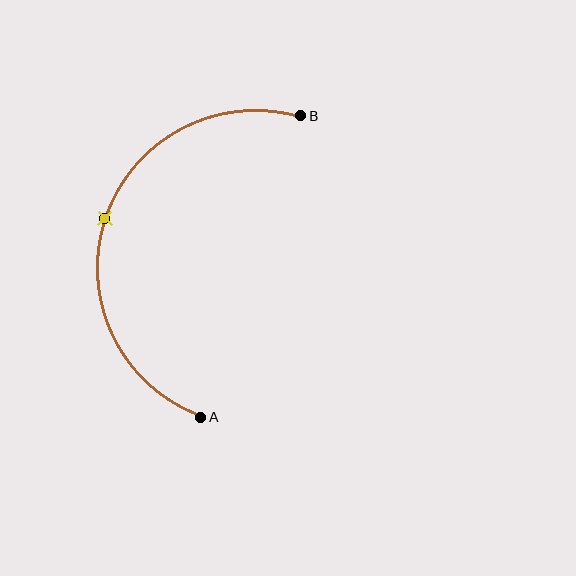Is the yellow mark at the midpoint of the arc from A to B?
Yes. The yellow mark lies on the arc at equal arc-length from both A and B — it is the arc midpoint.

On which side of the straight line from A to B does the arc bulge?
The arc bulges to the left of the straight line connecting A and B.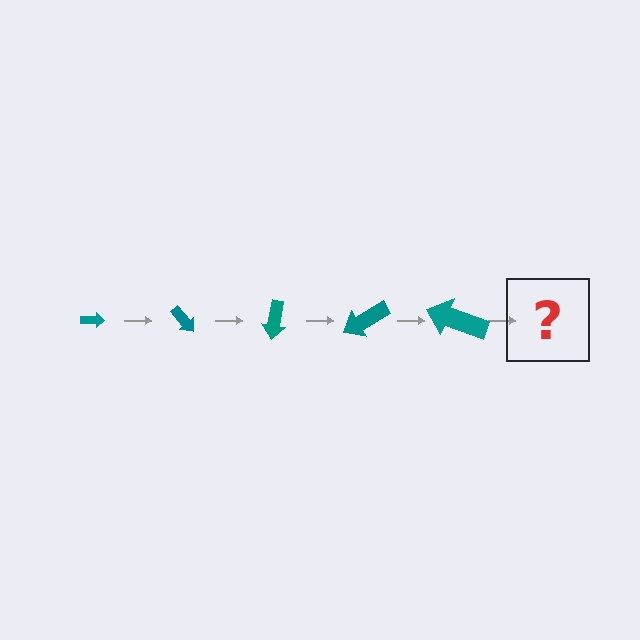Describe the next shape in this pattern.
It should be an arrow, larger than the previous one and rotated 250 degrees from the start.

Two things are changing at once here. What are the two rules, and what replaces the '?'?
The two rules are that the arrow grows larger each step and it rotates 50 degrees each step. The '?' should be an arrow, larger than the previous one and rotated 250 degrees from the start.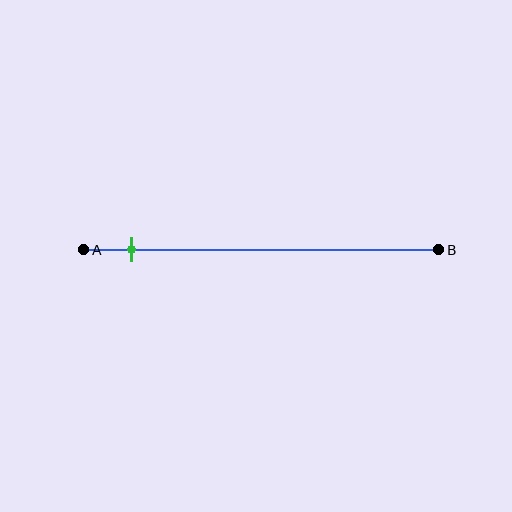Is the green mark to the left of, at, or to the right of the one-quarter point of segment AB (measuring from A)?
The green mark is to the left of the one-quarter point of segment AB.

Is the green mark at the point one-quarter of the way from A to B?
No, the mark is at about 15% from A, not at the 25% one-quarter point.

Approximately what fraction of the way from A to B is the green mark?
The green mark is approximately 15% of the way from A to B.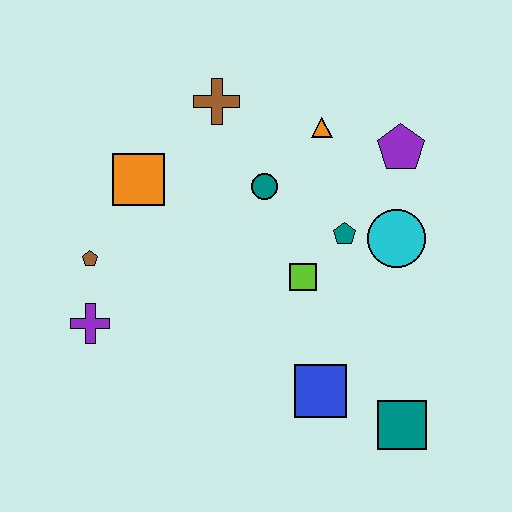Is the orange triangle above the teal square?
Yes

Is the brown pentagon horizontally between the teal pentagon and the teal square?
No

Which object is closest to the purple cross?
The brown pentagon is closest to the purple cross.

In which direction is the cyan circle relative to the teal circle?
The cyan circle is to the right of the teal circle.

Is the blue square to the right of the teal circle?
Yes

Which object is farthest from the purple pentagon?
The purple cross is farthest from the purple pentagon.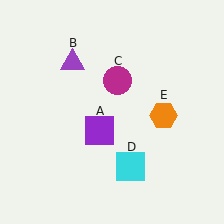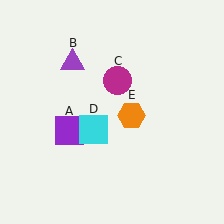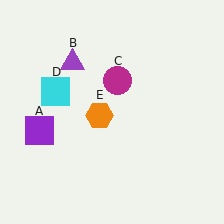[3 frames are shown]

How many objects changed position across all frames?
3 objects changed position: purple square (object A), cyan square (object D), orange hexagon (object E).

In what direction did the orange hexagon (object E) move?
The orange hexagon (object E) moved left.